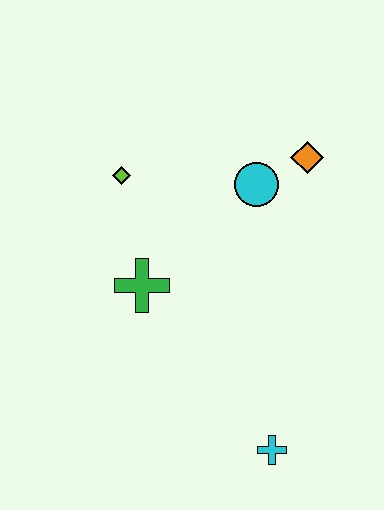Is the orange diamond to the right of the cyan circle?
Yes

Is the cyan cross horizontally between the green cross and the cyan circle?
No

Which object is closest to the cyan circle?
The orange diamond is closest to the cyan circle.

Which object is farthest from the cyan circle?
The cyan cross is farthest from the cyan circle.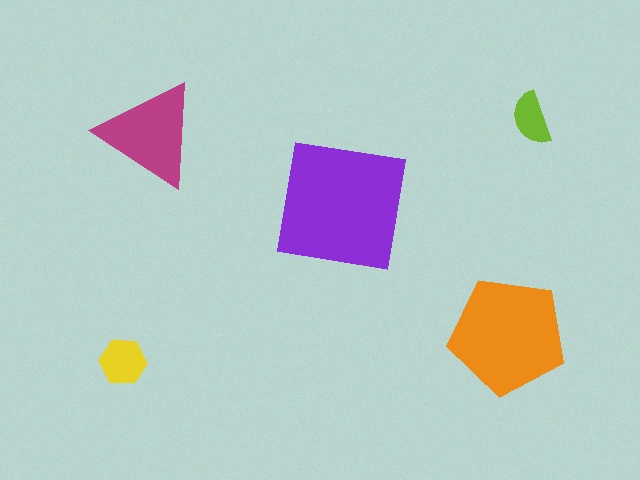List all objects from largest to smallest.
The purple square, the orange pentagon, the magenta triangle, the yellow hexagon, the lime semicircle.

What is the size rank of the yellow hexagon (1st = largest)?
4th.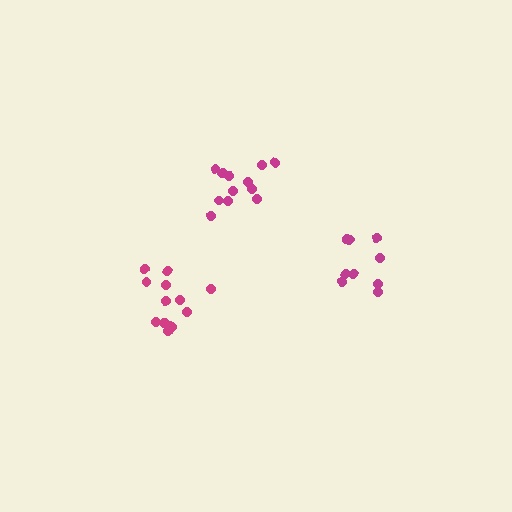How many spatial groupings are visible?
There are 3 spatial groupings.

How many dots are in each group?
Group 1: 9 dots, Group 2: 13 dots, Group 3: 12 dots (34 total).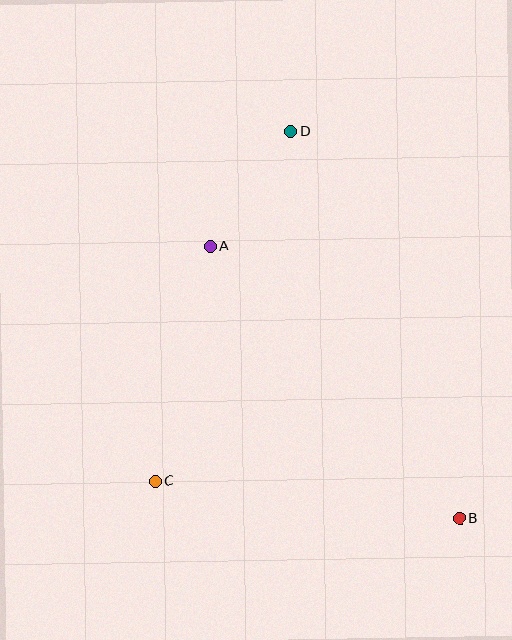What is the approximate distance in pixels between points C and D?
The distance between C and D is approximately 375 pixels.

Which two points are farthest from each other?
Points B and D are farthest from each other.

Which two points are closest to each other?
Points A and D are closest to each other.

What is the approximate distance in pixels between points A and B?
The distance between A and B is approximately 369 pixels.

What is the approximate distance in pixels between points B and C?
The distance between B and C is approximately 307 pixels.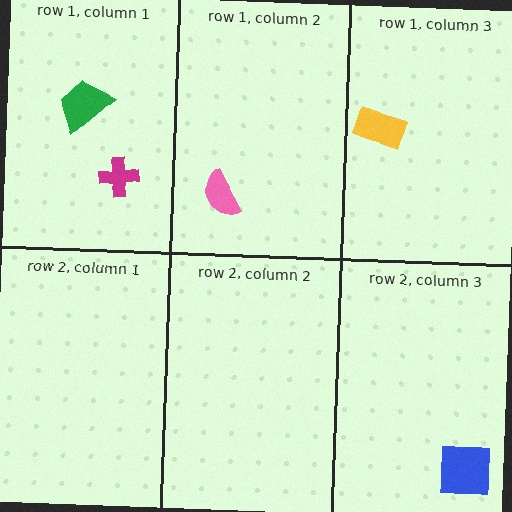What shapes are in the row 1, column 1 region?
The green trapezoid, the magenta cross.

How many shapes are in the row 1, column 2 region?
1.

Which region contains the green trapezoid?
The row 1, column 1 region.